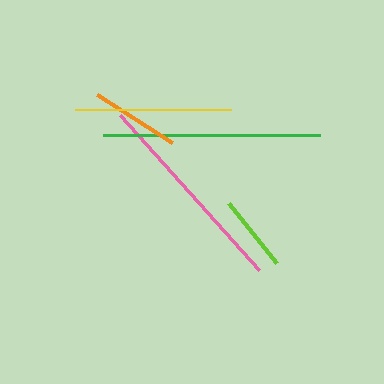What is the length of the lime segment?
The lime segment is approximately 77 pixels long.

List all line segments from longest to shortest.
From longest to shortest: green, pink, yellow, orange, lime.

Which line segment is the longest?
The green line is the longest at approximately 217 pixels.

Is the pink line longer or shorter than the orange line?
The pink line is longer than the orange line.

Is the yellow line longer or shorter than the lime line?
The yellow line is longer than the lime line.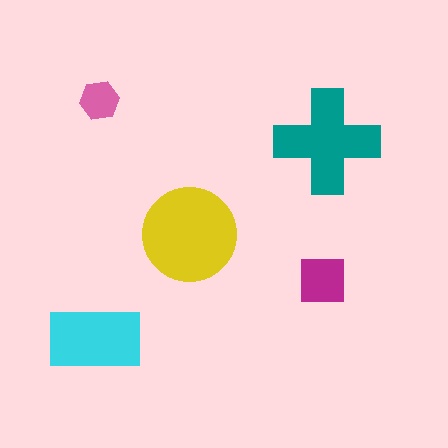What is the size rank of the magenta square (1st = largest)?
4th.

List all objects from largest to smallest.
The yellow circle, the teal cross, the cyan rectangle, the magenta square, the pink hexagon.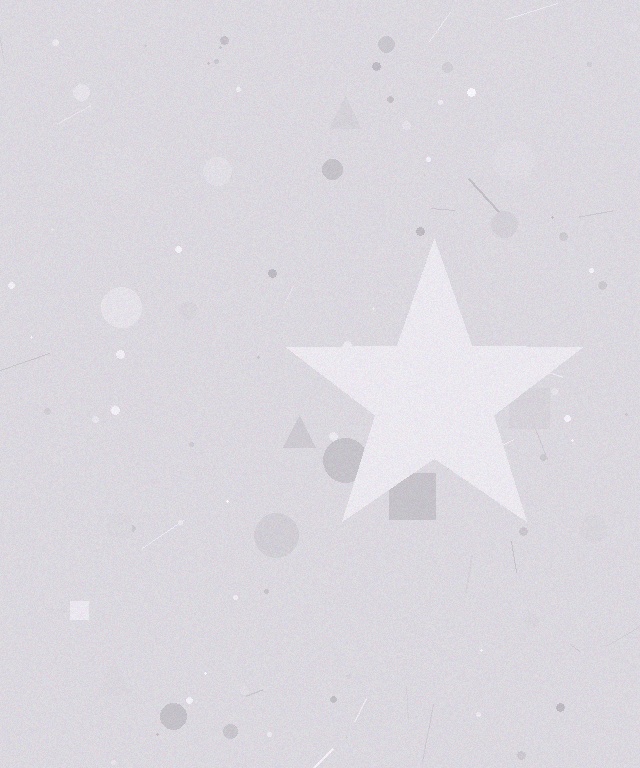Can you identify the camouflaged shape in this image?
The camouflaged shape is a star.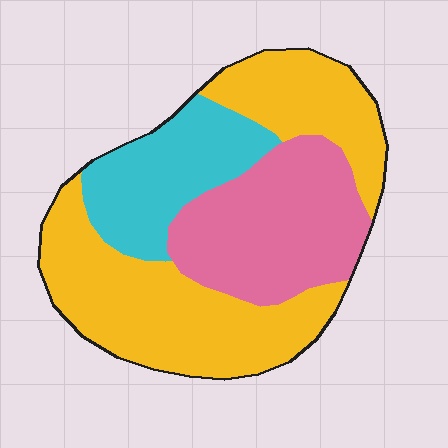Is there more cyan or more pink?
Pink.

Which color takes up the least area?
Cyan, at roughly 20%.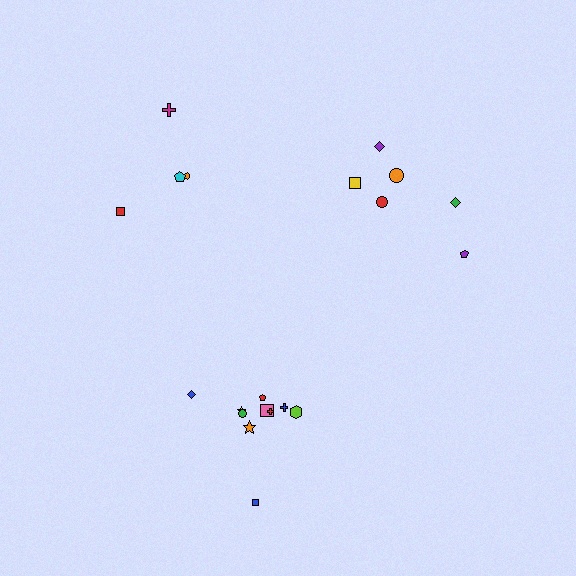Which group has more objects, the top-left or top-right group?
The top-right group.